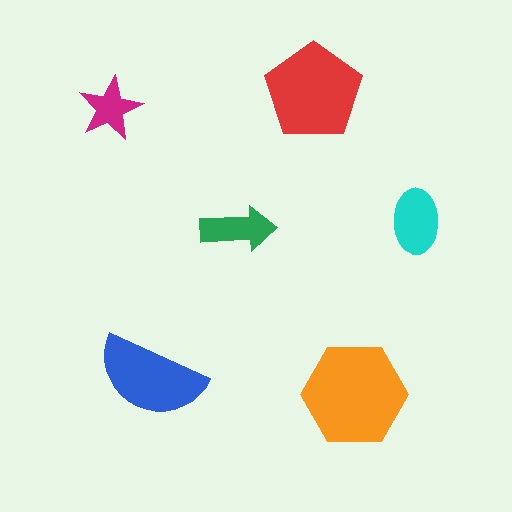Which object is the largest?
The orange hexagon.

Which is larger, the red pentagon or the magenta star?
The red pentagon.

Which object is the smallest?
The magenta star.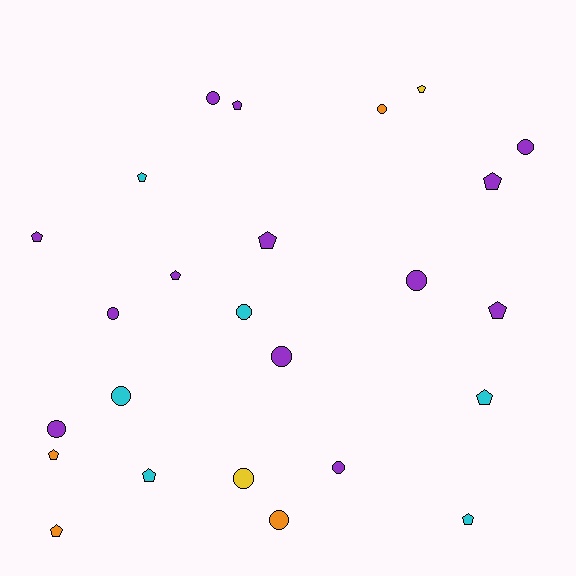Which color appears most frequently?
Purple, with 13 objects.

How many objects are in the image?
There are 25 objects.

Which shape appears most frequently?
Pentagon, with 13 objects.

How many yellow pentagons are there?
There is 1 yellow pentagon.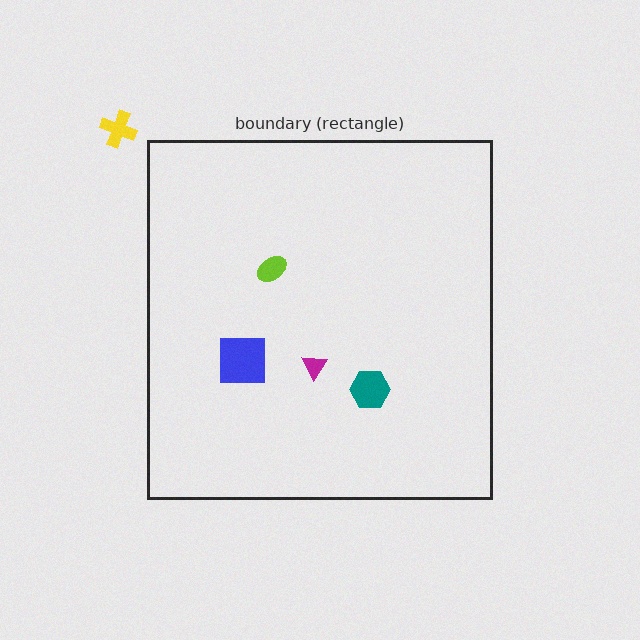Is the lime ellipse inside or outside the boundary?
Inside.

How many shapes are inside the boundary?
4 inside, 1 outside.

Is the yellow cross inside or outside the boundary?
Outside.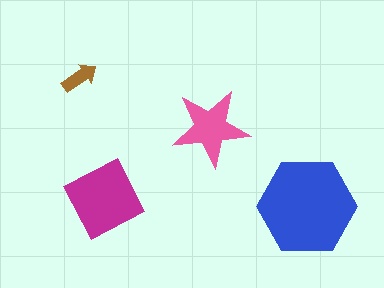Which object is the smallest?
The brown arrow.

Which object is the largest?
The blue hexagon.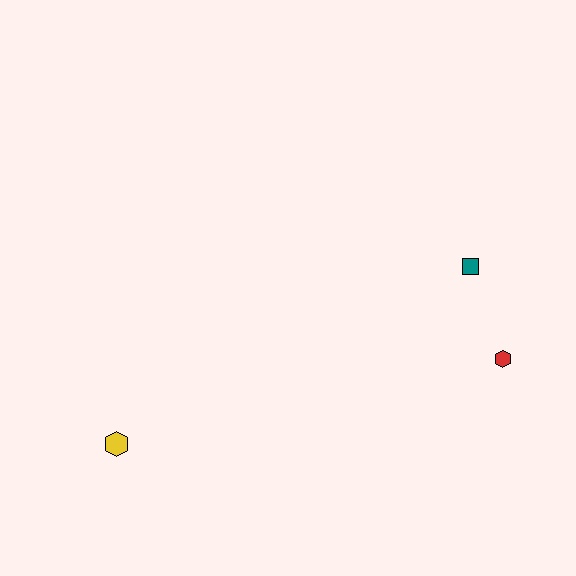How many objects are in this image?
There are 3 objects.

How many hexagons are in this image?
There are 2 hexagons.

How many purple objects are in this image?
There are no purple objects.